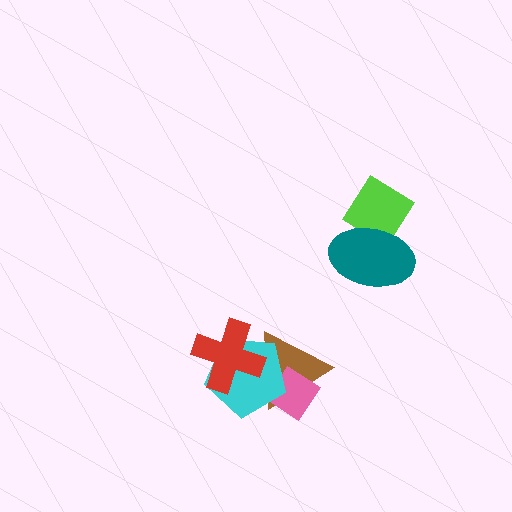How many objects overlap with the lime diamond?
1 object overlaps with the lime diamond.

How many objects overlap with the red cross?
2 objects overlap with the red cross.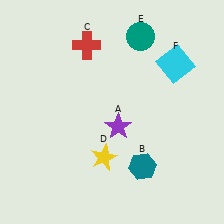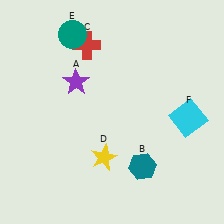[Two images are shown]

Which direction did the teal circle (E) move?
The teal circle (E) moved left.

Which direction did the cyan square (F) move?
The cyan square (F) moved down.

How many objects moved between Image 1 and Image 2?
3 objects moved between the two images.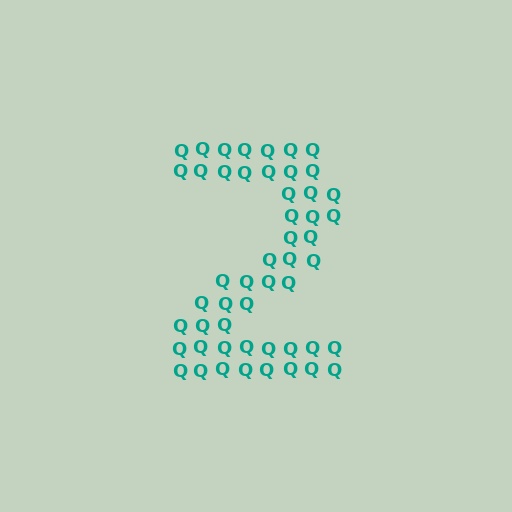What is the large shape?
The large shape is the digit 2.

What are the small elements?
The small elements are letter Q's.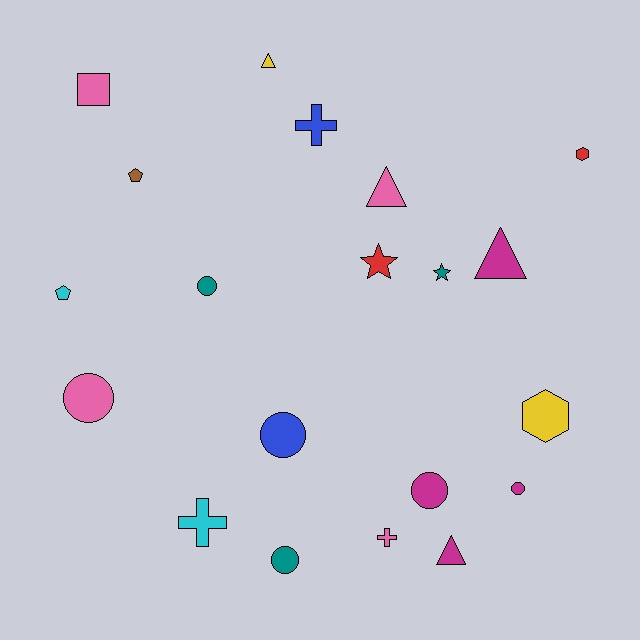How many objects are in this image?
There are 20 objects.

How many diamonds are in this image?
There are no diamonds.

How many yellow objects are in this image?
There are 2 yellow objects.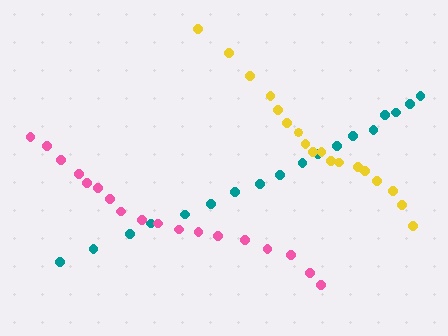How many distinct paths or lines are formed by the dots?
There are 3 distinct paths.